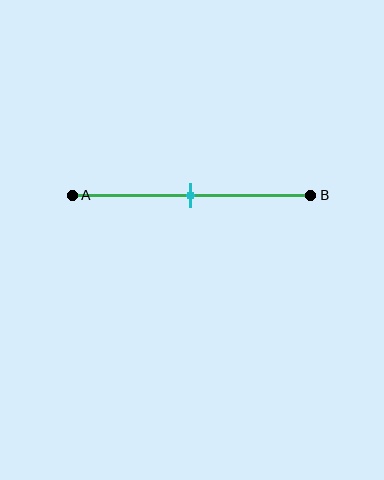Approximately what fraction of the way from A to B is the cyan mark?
The cyan mark is approximately 50% of the way from A to B.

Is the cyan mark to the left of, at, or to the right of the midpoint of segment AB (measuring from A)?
The cyan mark is approximately at the midpoint of segment AB.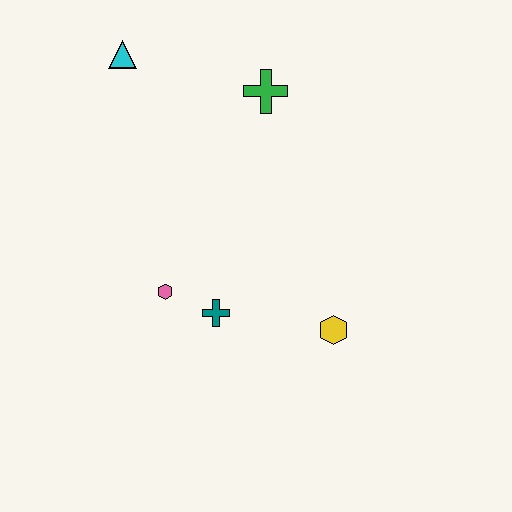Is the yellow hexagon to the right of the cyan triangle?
Yes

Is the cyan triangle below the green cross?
No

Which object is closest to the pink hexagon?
The teal cross is closest to the pink hexagon.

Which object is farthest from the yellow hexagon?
The cyan triangle is farthest from the yellow hexagon.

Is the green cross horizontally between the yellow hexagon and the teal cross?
Yes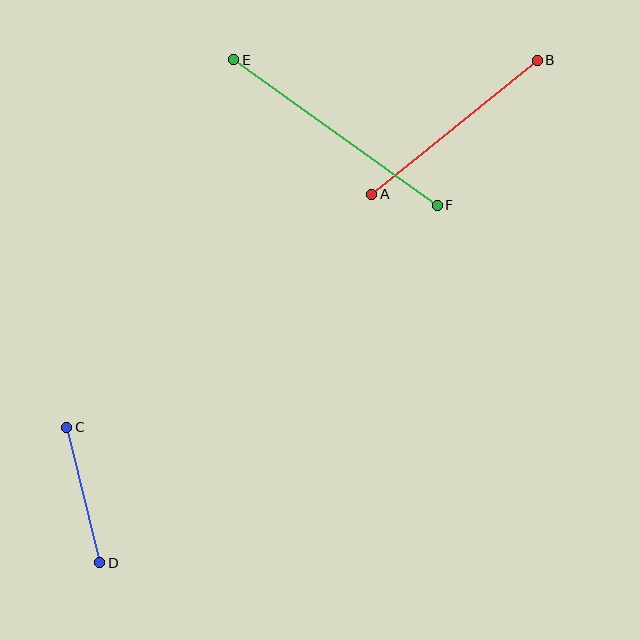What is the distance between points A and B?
The distance is approximately 213 pixels.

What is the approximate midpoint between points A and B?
The midpoint is at approximately (455, 127) pixels.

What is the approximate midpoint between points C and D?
The midpoint is at approximately (83, 495) pixels.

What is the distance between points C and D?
The distance is approximately 140 pixels.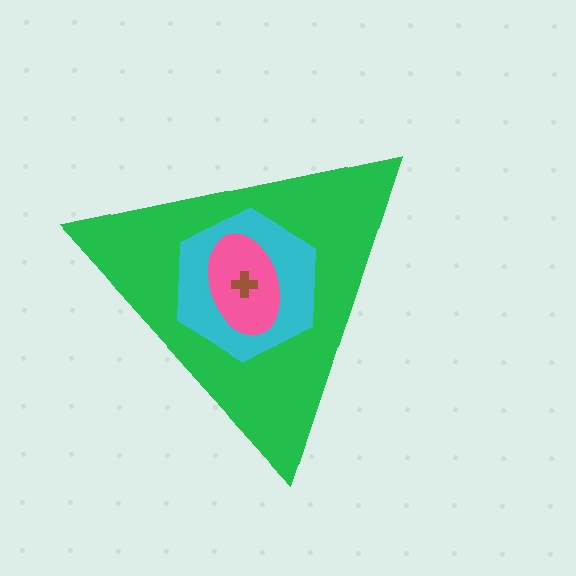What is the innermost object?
The brown cross.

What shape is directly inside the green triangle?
The cyan hexagon.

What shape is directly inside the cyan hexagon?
The pink ellipse.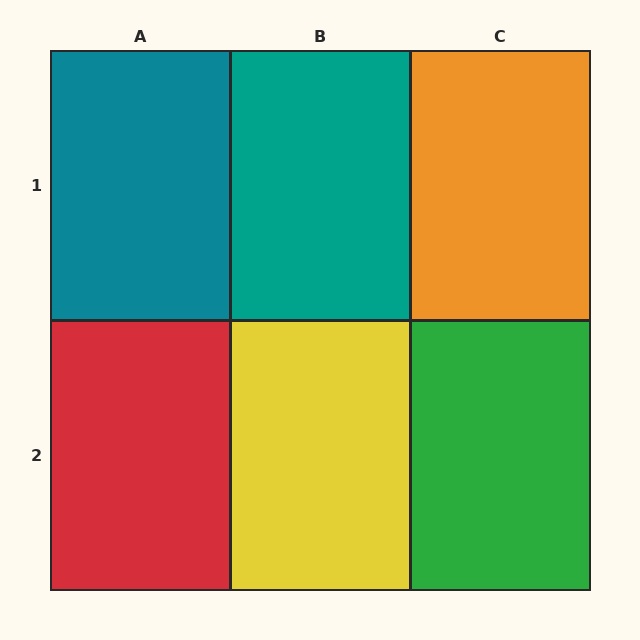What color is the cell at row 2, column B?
Yellow.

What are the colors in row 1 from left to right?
Teal, teal, orange.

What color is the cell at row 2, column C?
Green.